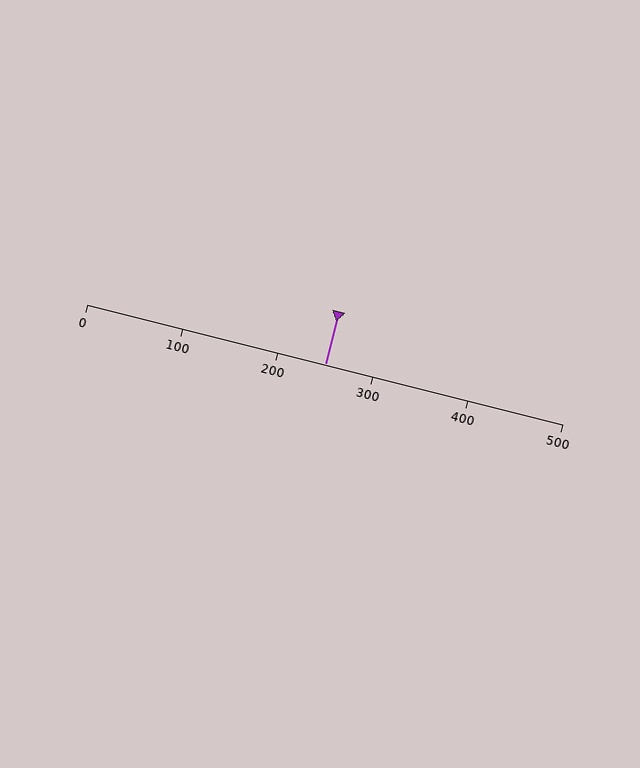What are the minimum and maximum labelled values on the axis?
The axis runs from 0 to 500.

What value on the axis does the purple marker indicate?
The marker indicates approximately 250.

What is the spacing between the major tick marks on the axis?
The major ticks are spaced 100 apart.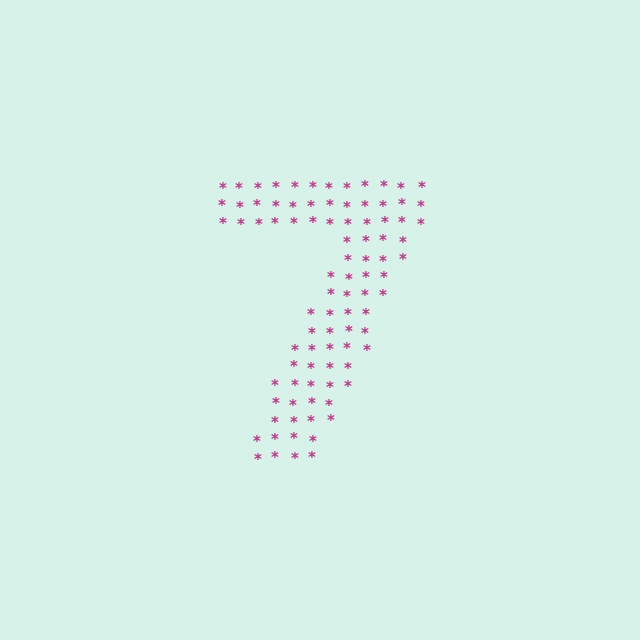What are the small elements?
The small elements are asterisks.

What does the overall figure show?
The overall figure shows the digit 7.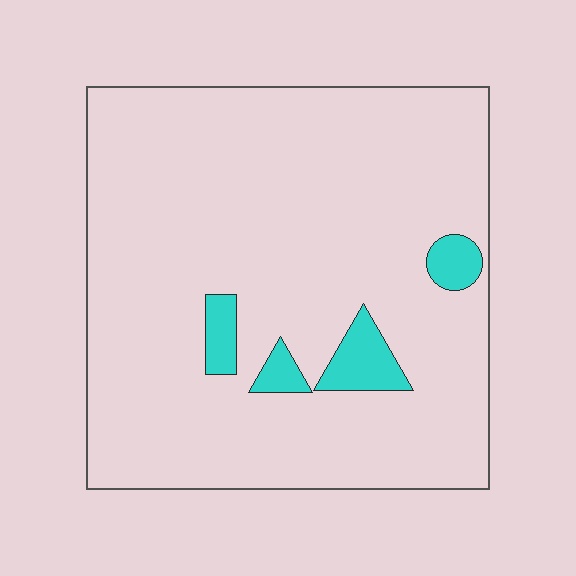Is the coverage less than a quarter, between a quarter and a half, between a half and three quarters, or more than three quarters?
Less than a quarter.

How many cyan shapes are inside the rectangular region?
4.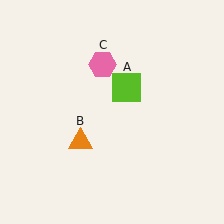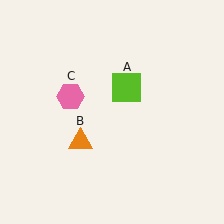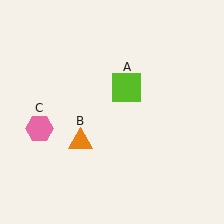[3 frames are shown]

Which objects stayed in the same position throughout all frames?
Lime square (object A) and orange triangle (object B) remained stationary.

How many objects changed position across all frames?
1 object changed position: pink hexagon (object C).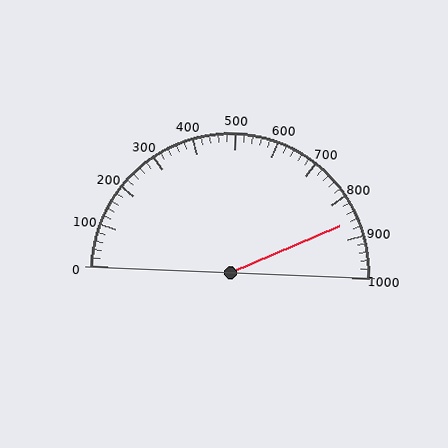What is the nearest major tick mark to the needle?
The nearest major tick mark is 900.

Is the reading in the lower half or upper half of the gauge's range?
The reading is in the upper half of the range (0 to 1000).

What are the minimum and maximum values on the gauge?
The gauge ranges from 0 to 1000.